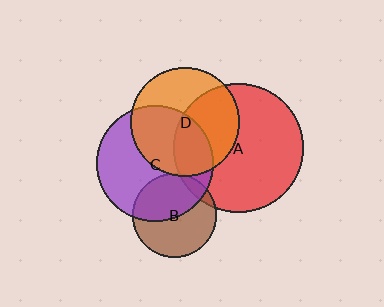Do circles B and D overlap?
Yes.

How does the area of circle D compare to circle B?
Approximately 1.7 times.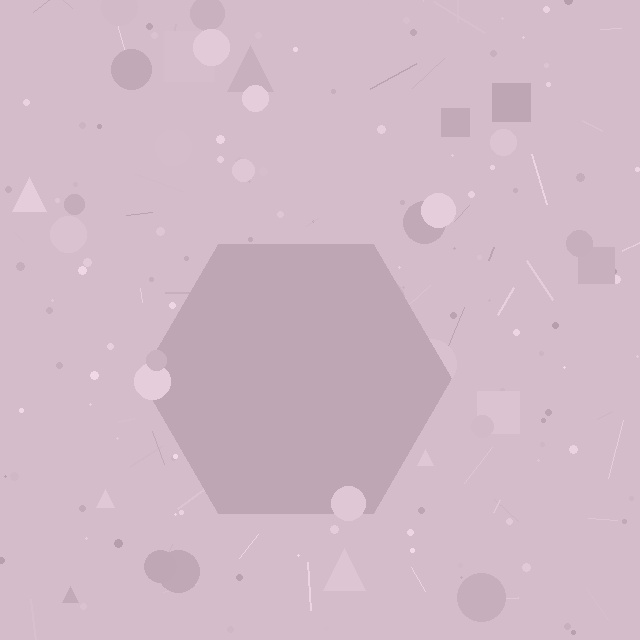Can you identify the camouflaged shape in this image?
The camouflaged shape is a hexagon.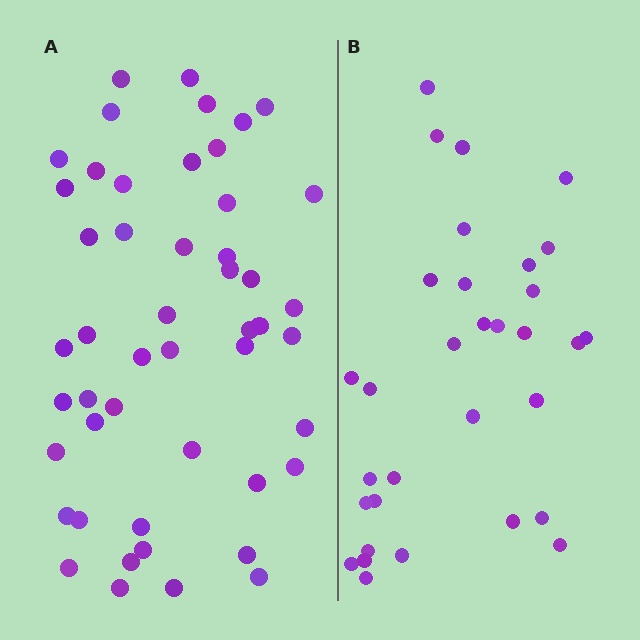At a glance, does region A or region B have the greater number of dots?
Region A (the left region) has more dots.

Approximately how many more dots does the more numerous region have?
Region A has approximately 15 more dots than region B.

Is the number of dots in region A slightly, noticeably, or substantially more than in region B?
Region A has substantially more. The ratio is roughly 1.5 to 1.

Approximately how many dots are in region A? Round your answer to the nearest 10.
About 50 dots. (The exact count is 49, which rounds to 50.)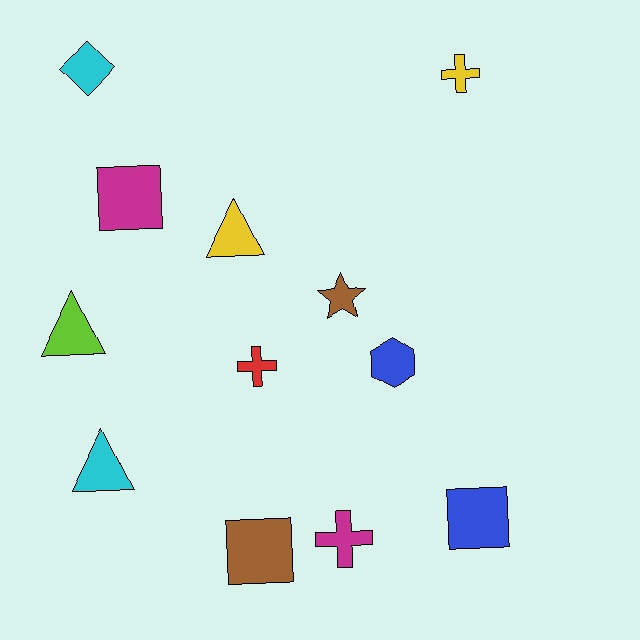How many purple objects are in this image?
There are no purple objects.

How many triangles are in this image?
There are 3 triangles.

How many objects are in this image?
There are 12 objects.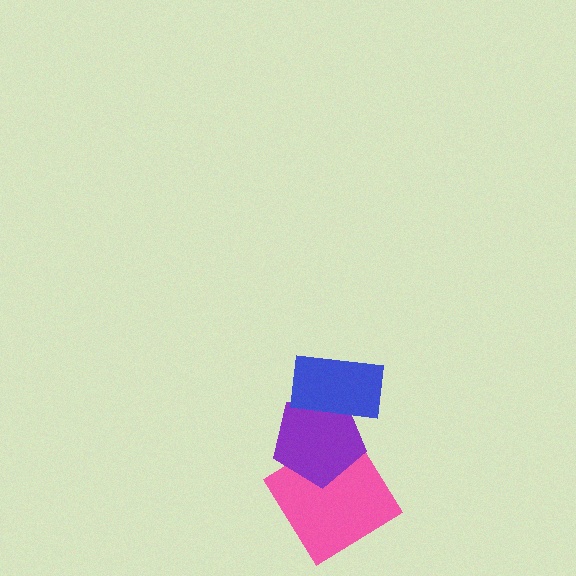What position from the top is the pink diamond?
The pink diamond is 3rd from the top.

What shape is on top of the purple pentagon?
The blue rectangle is on top of the purple pentagon.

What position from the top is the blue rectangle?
The blue rectangle is 1st from the top.